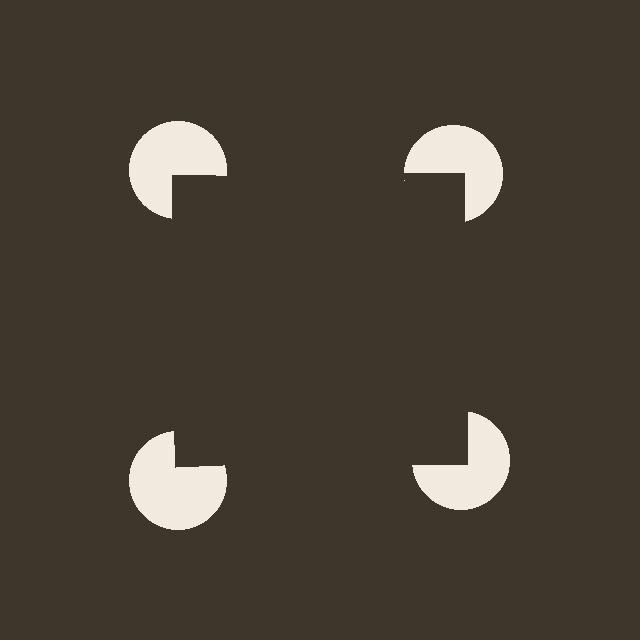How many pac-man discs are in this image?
There are 4 — one at each vertex of the illusory square.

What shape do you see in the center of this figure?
An illusory square — its edges are inferred from the aligned wedge cuts in the pac-man discs, not physically drawn.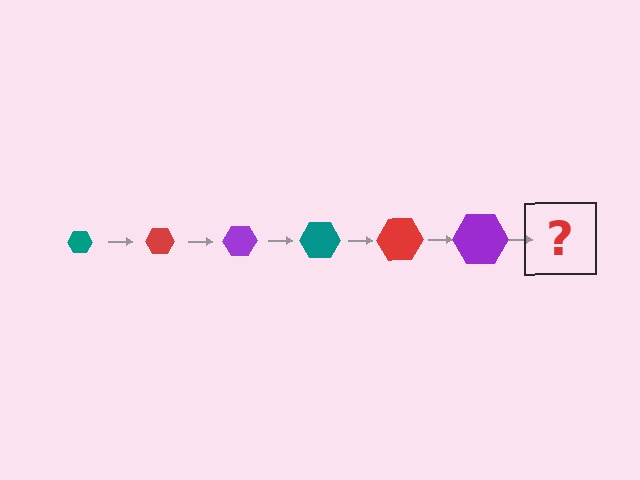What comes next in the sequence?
The next element should be a teal hexagon, larger than the previous one.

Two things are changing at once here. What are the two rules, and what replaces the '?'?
The two rules are that the hexagon grows larger each step and the color cycles through teal, red, and purple. The '?' should be a teal hexagon, larger than the previous one.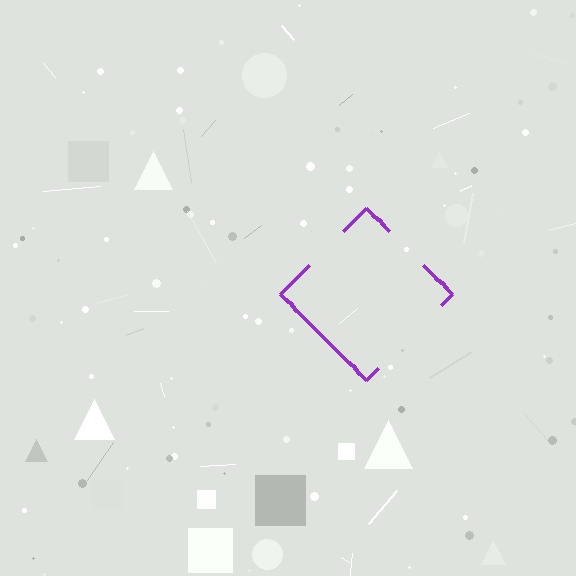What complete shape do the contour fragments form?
The contour fragments form a diamond.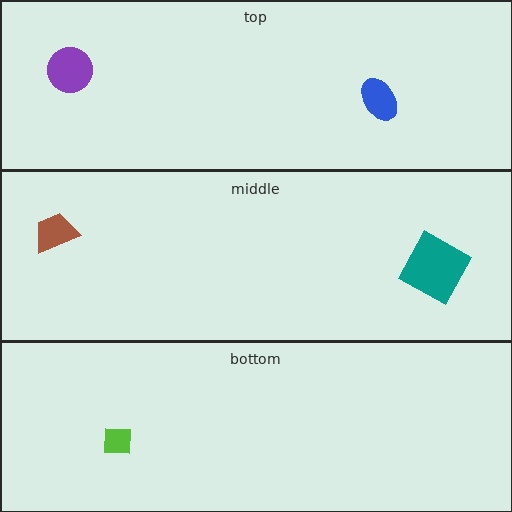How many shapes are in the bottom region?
1.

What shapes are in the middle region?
The brown trapezoid, the teal square.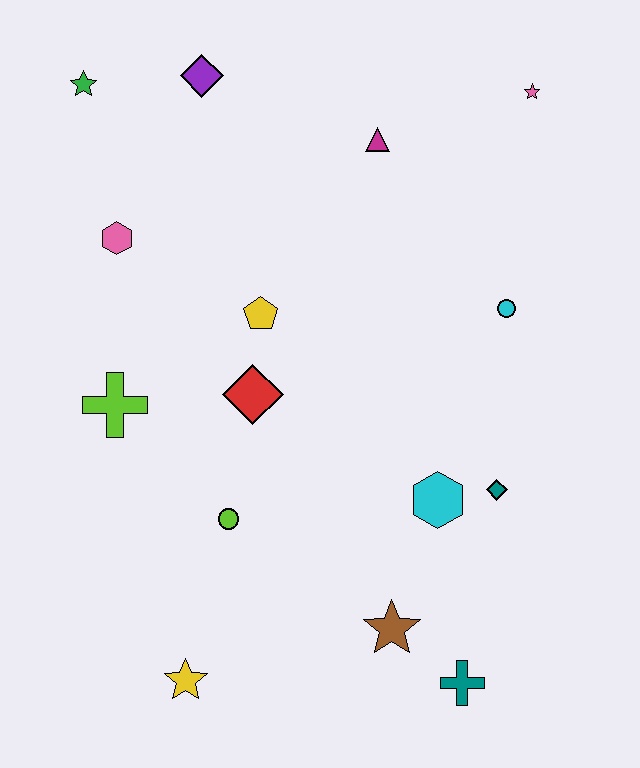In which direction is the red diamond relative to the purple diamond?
The red diamond is below the purple diamond.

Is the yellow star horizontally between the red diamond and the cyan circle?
No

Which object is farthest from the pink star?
The yellow star is farthest from the pink star.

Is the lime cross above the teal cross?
Yes